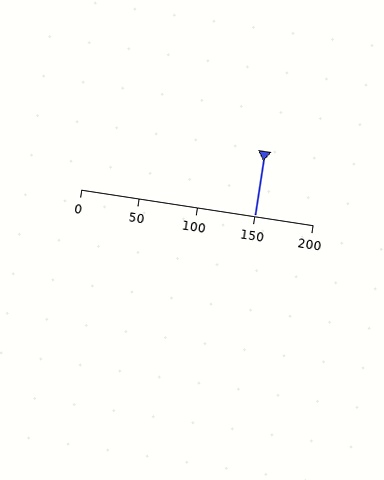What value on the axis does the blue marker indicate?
The marker indicates approximately 150.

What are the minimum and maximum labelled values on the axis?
The axis runs from 0 to 200.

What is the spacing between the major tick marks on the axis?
The major ticks are spaced 50 apart.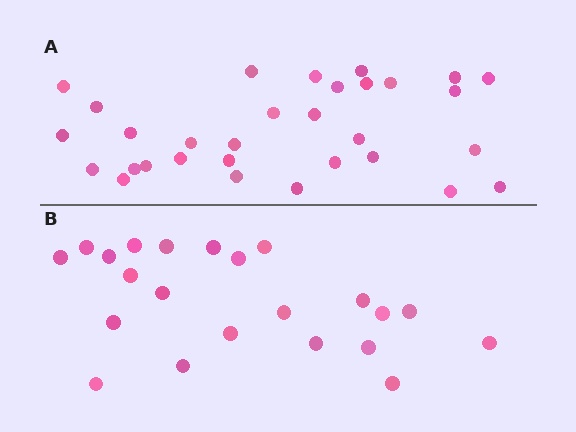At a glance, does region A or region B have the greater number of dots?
Region A (the top region) has more dots.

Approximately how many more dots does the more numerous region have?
Region A has roughly 8 or so more dots than region B.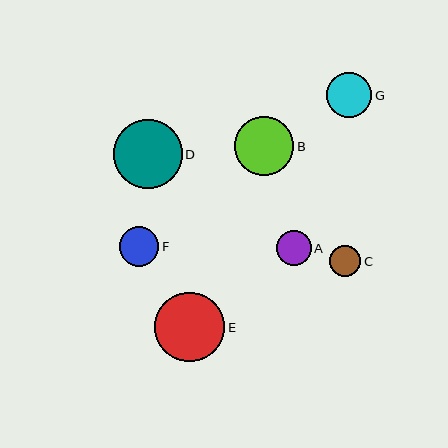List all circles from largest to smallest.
From largest to smallest: E, D, B, G, F, A, C.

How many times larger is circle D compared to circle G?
Circle D is approximately 1.5 times the size of circle G.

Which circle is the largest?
Circle E is the largest with a size of approximately 70 pixels.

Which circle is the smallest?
Circle C is the smallest with a size of approximately 31 pixels.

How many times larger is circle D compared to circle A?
Circle D is approximately 2.0 times the size of circle A.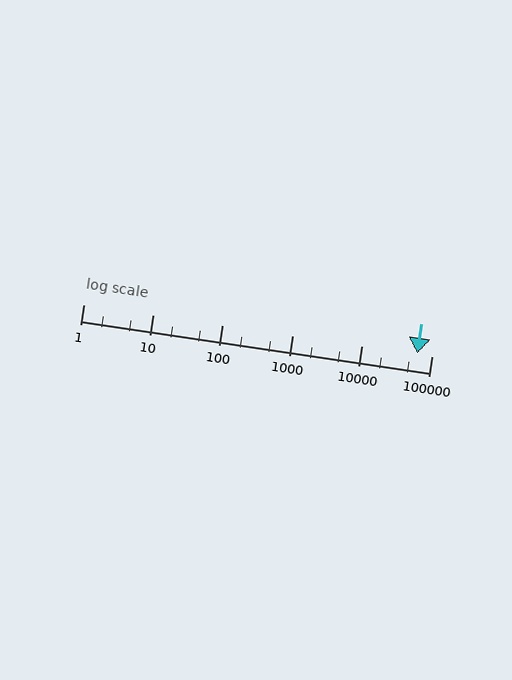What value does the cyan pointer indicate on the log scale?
The pointer indicates approximately 62000.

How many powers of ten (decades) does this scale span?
The scale spans 5 decades, from 1 to 100000.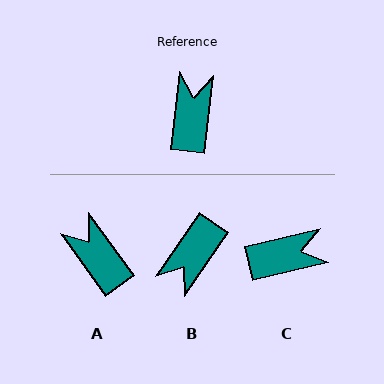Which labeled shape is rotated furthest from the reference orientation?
B, about 152 degrees away.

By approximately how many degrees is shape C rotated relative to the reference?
Approximately 71 degrees clockwise.